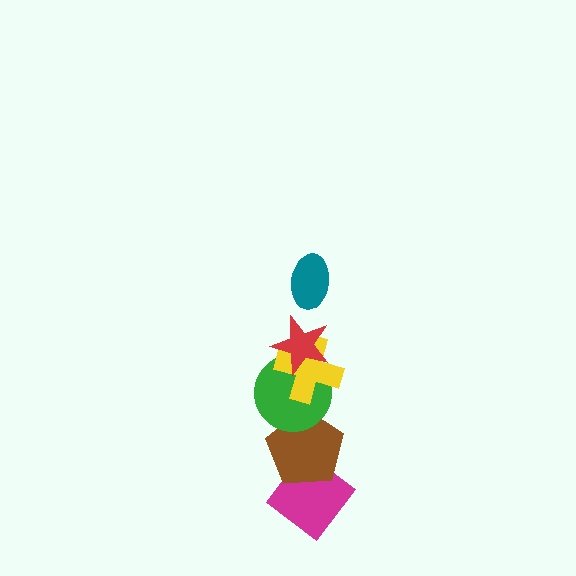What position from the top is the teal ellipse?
The teal ellipse is 1st from the top.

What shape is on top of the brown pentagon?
The green circle is on top of the brown pentagon.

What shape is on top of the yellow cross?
The red star is on top of the yellow cross.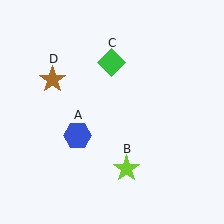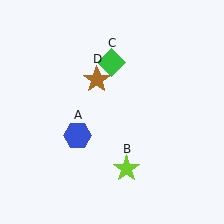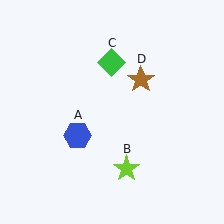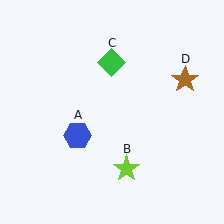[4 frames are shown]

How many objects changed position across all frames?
1 object changed position: brown star (object D).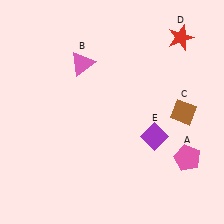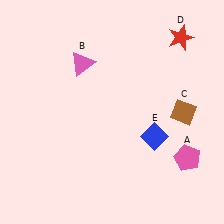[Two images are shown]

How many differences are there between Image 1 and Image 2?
There is 1 difference between the two images.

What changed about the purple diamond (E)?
In Image 1, E is purple. In Image 2, it changed to blue.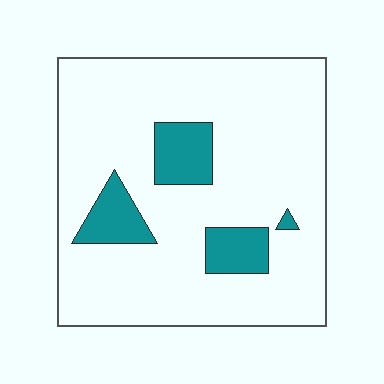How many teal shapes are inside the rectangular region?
4.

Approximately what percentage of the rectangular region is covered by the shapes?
Approximately 15%.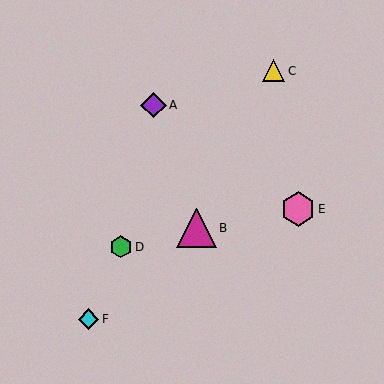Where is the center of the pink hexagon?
The center of the pink hexagon is at (298, 209).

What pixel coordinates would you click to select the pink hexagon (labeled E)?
Click at (298, 209) to select the pink hexagon E.